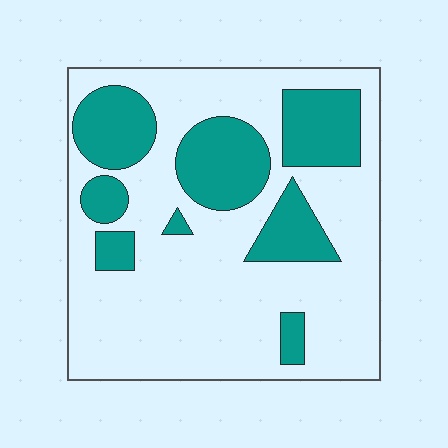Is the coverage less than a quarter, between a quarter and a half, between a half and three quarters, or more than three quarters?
Between a quarter and a half.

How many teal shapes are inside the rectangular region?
8.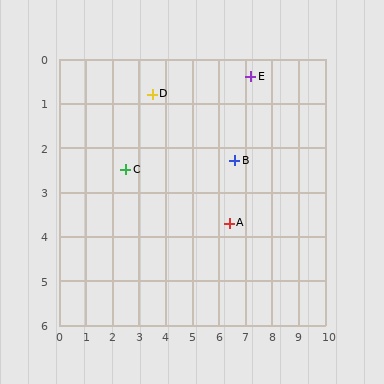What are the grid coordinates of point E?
Point E is at approximately (7.2, 0.4).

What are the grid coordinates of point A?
Point A is at approximately (6.4, 3.7).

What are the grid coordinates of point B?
Point B is at approximately (6.6, 2.3).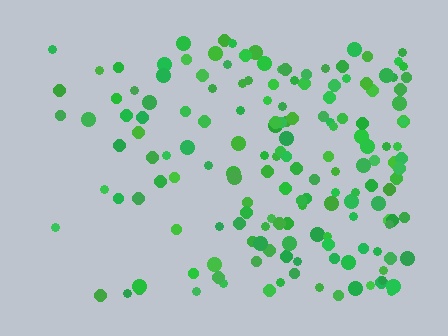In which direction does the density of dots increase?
From left to right, with the right side densest.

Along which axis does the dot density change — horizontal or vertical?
Horizontal.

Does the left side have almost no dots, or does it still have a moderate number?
Still a moderate number, just noticeably fewer than the right.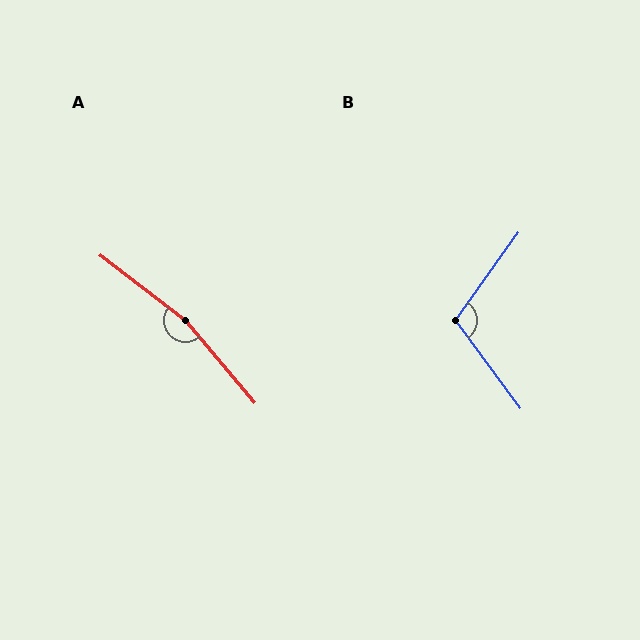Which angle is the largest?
A, at approximately 168 degrees.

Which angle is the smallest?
B, at approximately 108 degrees.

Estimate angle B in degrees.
Approximately 108 degrees.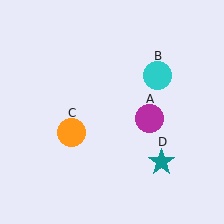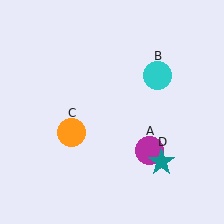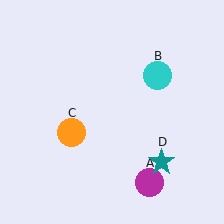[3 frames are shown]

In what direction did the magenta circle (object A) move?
The magenta circle (object A) moved down.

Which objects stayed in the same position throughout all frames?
Cyan circle (object B) and orange circle (object C) and teal star (object D) remained stationary.